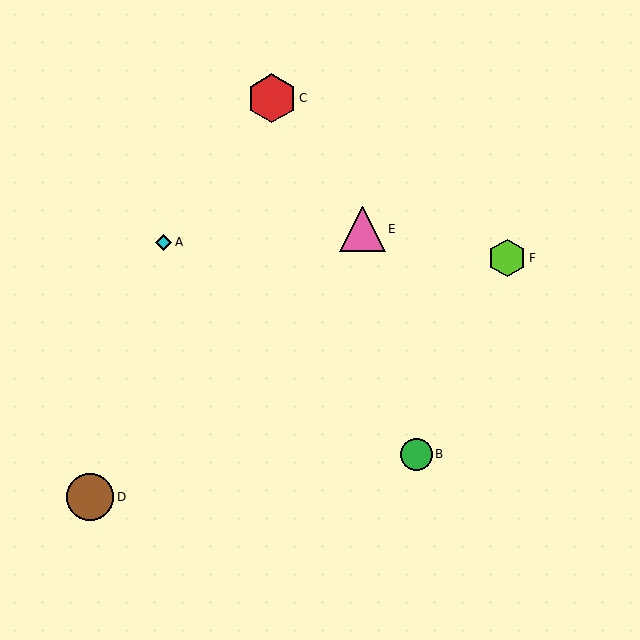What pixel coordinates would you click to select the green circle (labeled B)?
Click at (416, 454) to select the green circle B.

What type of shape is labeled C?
Shape C is a red hexagon.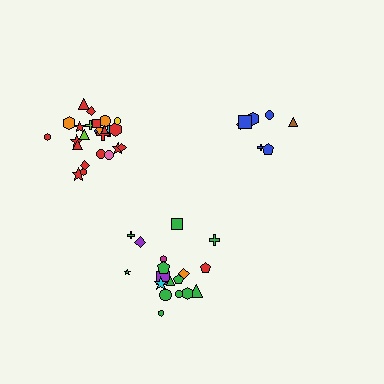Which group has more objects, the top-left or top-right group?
The top-left group.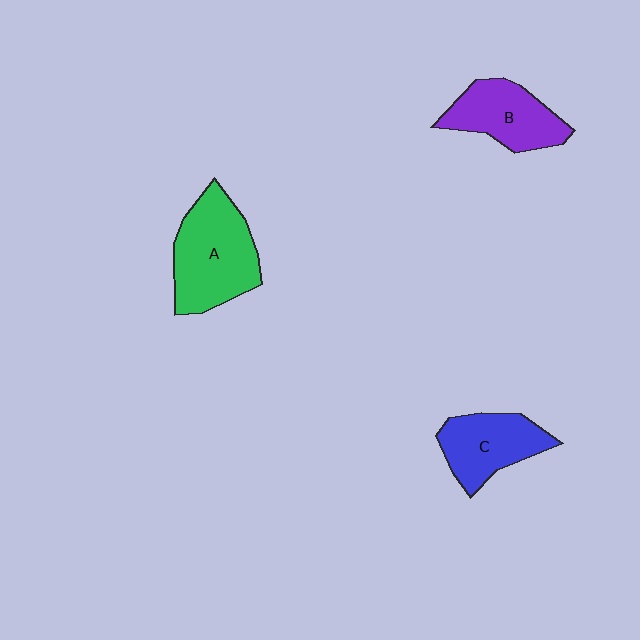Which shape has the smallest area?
Shape C (blue).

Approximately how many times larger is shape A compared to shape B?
Approximately 1.4 times.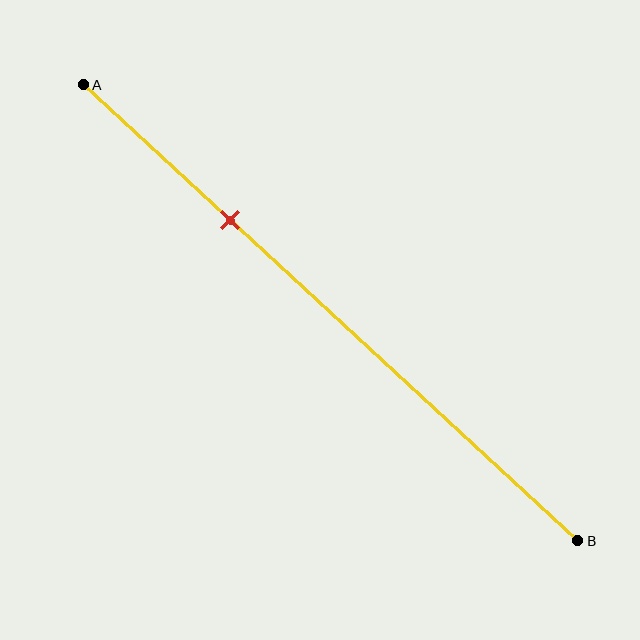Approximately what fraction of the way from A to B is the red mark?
The red mark is approximately 30% of the way from A to B.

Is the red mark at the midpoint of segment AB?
No, the mark is at about 30% from A, not at the 50% midpoint.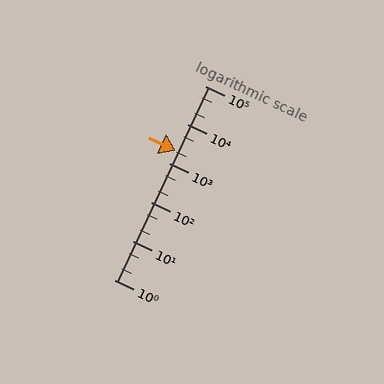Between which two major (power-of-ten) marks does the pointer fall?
The pointer is between 1000 and 10000.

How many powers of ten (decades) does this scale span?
The scale spans 5 decades, from 1 to 100000.